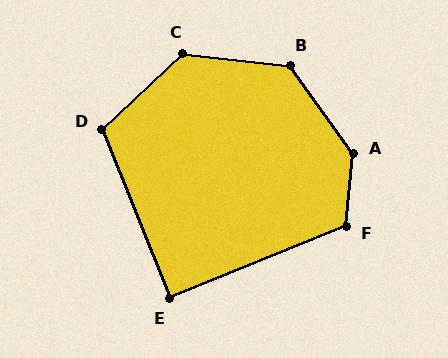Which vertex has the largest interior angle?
A, at approximately 140 degrees.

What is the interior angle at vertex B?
Approximately 132 degrees (obtuse).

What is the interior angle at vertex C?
Approximately 131 degrees (obtuse).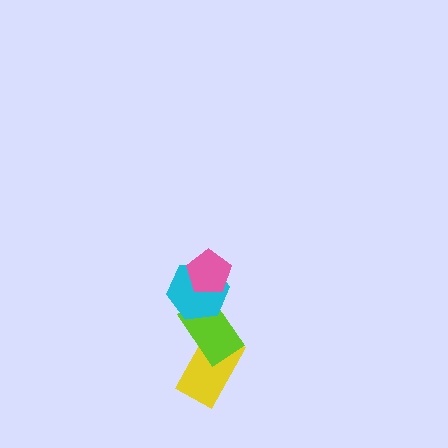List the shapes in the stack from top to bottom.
From top to bottom: the pink pentagon, the cyan hexagon, the lime rectangle, the yellow rectangle.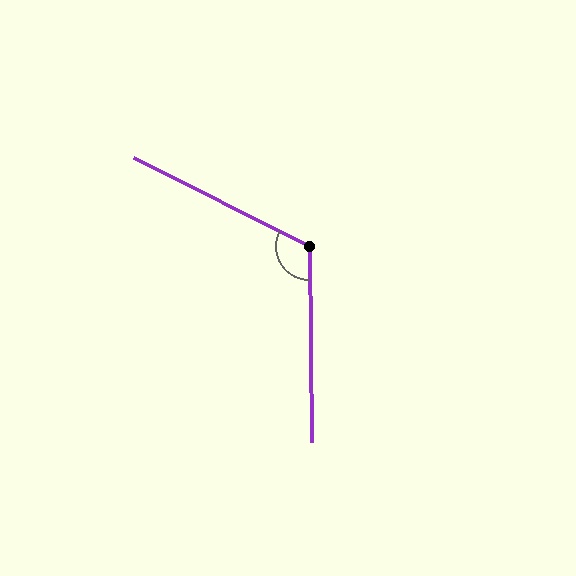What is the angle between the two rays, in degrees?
Approximately 117 degrees.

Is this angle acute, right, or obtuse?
It is obtuse.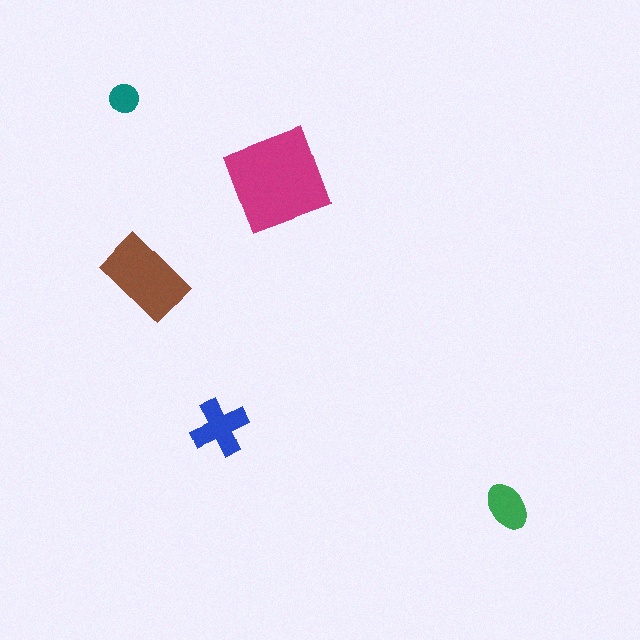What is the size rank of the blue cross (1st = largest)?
3rd.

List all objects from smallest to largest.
The teal circle, the green ellipse, the blue cross, the brown rectangle, the magenta diamond.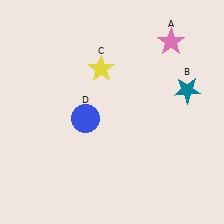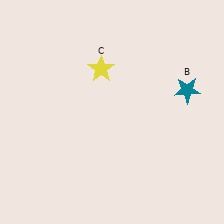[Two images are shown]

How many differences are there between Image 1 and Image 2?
There are 2 differences between the two images.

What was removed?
The pink star (A), the blue circle (D) were removed in Image 2.